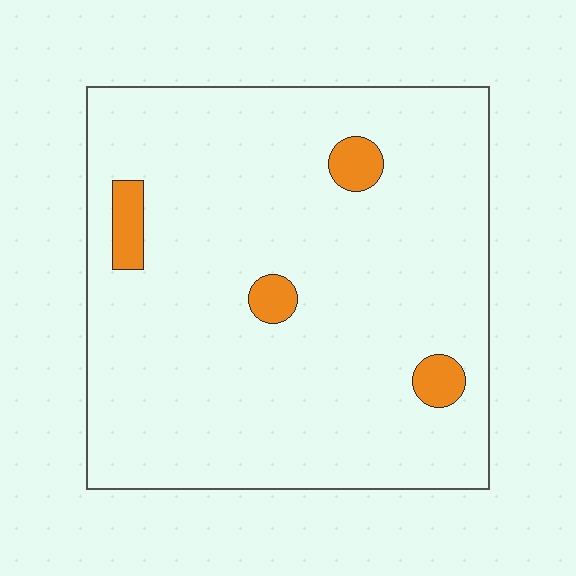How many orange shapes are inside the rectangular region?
4.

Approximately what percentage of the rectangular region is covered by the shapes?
Approximately 5%.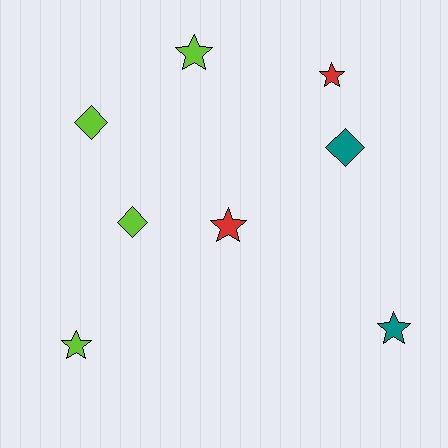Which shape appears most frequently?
Star, with 5 objects.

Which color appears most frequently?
Lime, with 4 objects.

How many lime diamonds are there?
There are 2 lime diamonds.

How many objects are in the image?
There are 8 objects.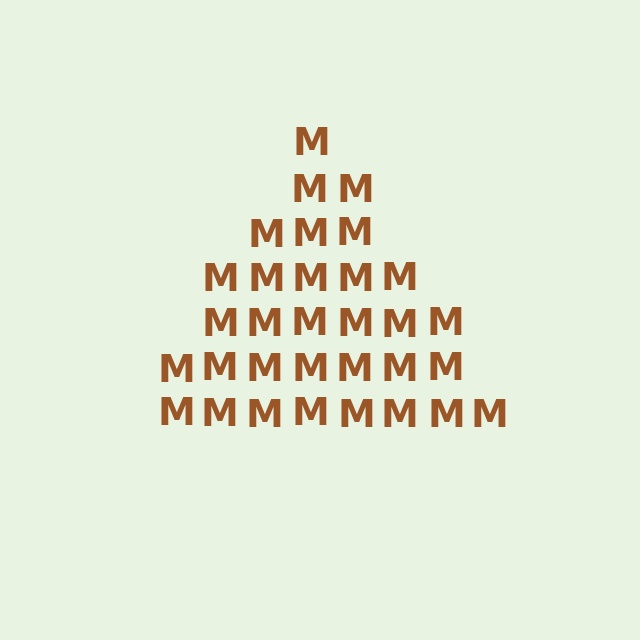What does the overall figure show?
The overall figure shows a triangle.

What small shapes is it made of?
It is made of small letter M's.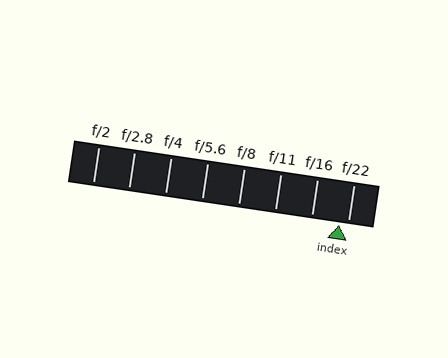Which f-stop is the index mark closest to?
The index mark is closest to f/22.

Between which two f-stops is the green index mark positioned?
The index mark is between f/16 and f/22.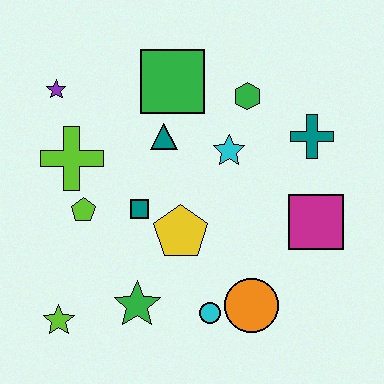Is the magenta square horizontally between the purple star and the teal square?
No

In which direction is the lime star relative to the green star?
The lime star is to the left of the green star.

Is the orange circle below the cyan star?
Yes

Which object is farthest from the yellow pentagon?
The purple star is farthest from the yellow pentagon.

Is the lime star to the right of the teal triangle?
No